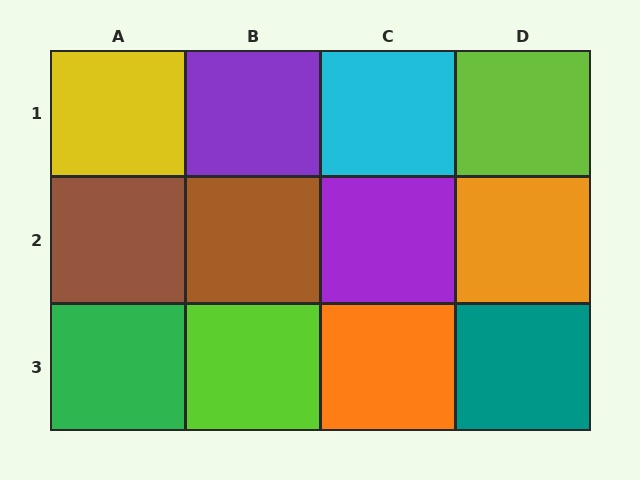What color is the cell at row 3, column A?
Green.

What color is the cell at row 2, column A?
Brown.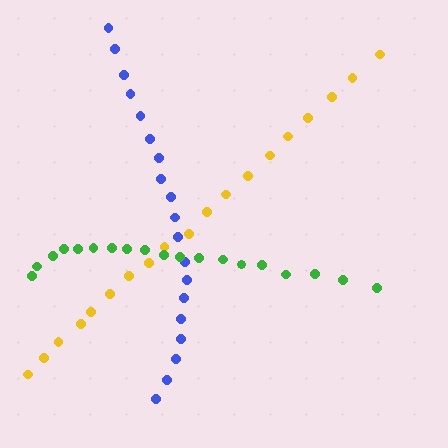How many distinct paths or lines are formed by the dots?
There are 3 distinct paths.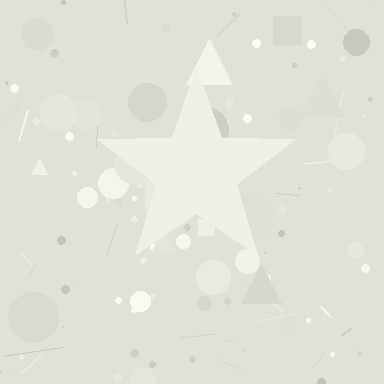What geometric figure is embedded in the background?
A star is embedded in the background.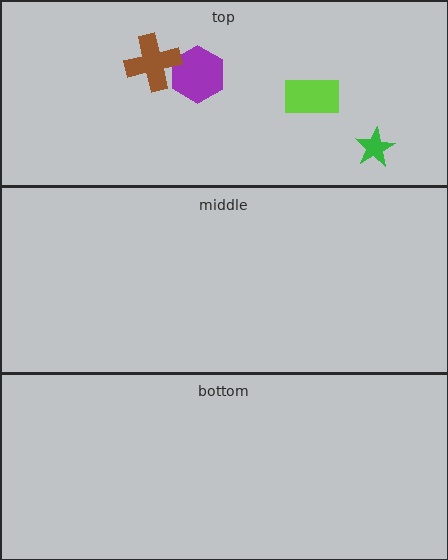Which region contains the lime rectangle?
The top region.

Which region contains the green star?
The top region.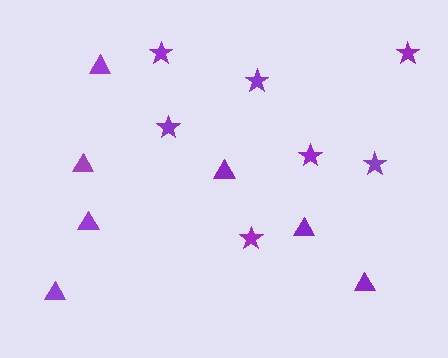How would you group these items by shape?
There are 2 groups: one group of triangles (7) and one group of stars (7).